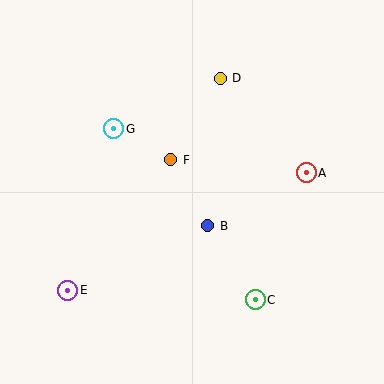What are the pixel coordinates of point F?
Point F is at (171, 160).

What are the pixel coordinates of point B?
Point B is at (208, 226).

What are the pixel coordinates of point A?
Point A is at (306, 173).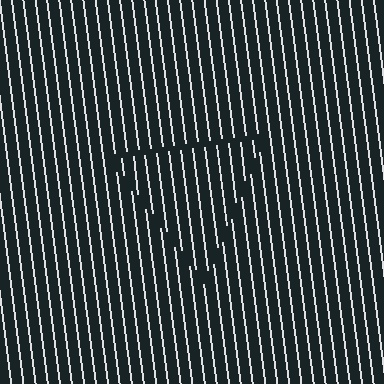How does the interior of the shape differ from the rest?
The interior of the shape contains the same grating, shifted by half a period — the contour is defined by the phase discontinuity where line-ends from the inner and outer gratings abut.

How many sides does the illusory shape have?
3 sides — the line-ends trace a triangle.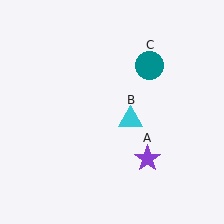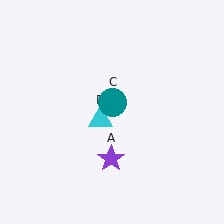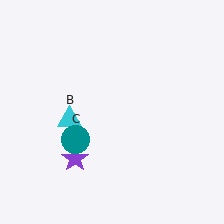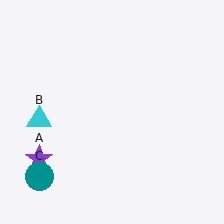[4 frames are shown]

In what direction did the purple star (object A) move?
The purple star (object A) moved left.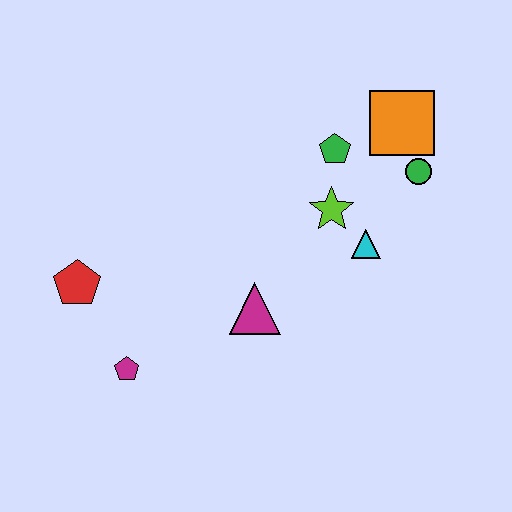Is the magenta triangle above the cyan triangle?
No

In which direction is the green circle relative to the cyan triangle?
The green circle is above the cyan triangle.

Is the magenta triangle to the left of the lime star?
Yes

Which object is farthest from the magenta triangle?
The orange square is farthest from the magenta triangle.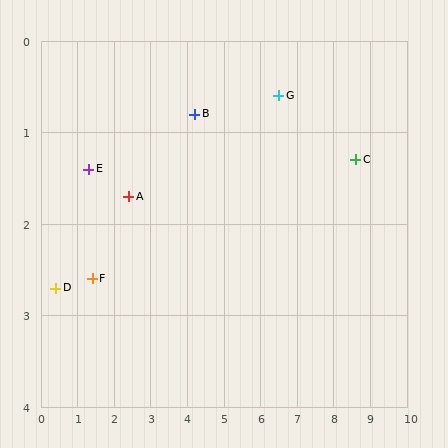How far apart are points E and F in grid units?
Points E and F are about 1.2 grid units apart.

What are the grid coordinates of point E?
Point E is at approximately (1.3, 1.4).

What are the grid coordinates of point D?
Point D is at approximately (0.4, 2.7).